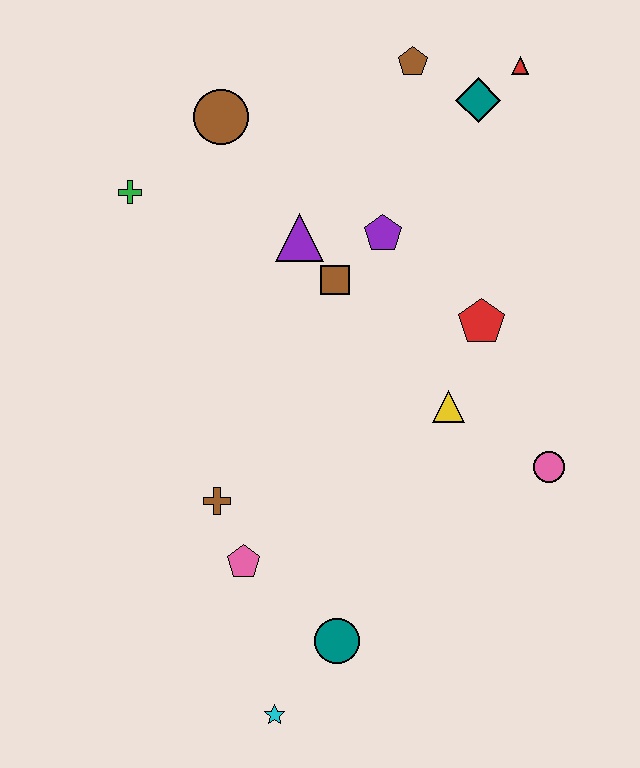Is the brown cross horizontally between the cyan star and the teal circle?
No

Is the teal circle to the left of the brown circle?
No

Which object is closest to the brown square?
The purple triangle is closest to the brown square.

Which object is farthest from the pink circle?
The green cross is farthest from the pink circle.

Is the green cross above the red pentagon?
Yes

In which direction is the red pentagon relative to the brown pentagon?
The red pentagon is below the brown pentagon.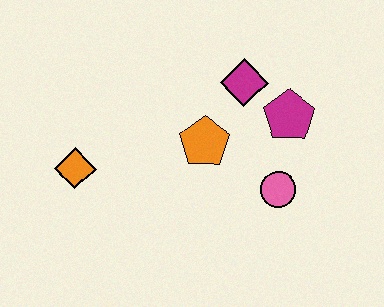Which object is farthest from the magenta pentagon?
The orange diamond is farthest from the magenta pentagon.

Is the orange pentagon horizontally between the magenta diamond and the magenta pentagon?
No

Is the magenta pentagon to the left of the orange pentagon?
No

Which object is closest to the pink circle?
The magenta pentagon is closest to the pink circle.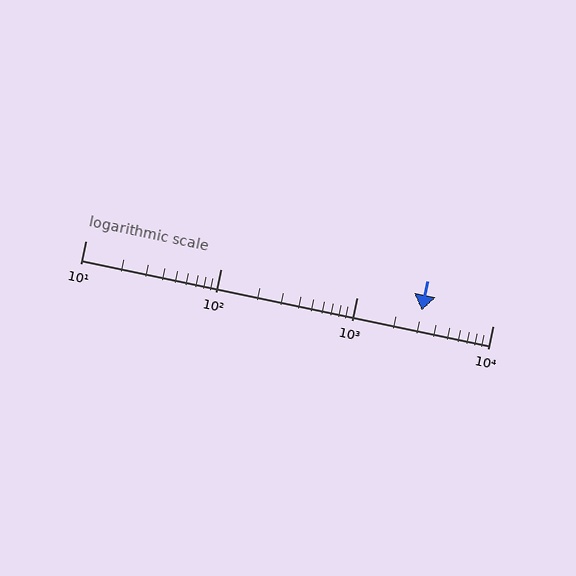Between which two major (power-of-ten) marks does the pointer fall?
The pointer is between 1000 and 10000.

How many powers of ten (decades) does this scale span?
The scale spans 3 decades, from 10 to 10000.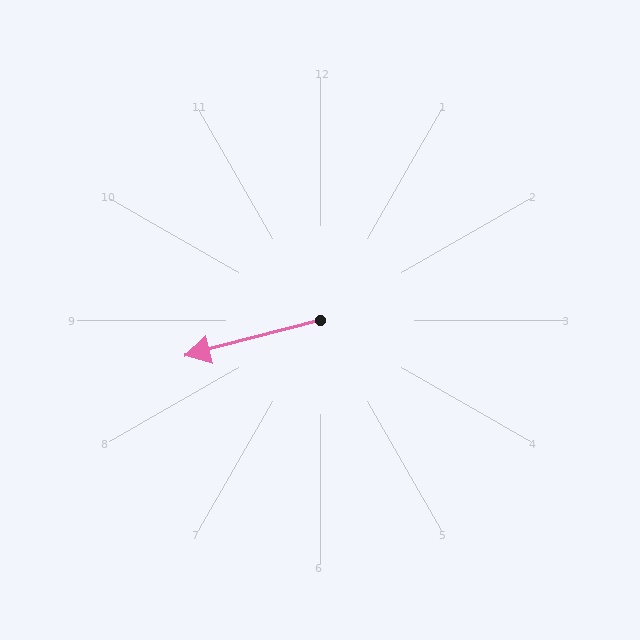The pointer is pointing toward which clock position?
Roughly 9 o'clock.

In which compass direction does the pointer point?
West.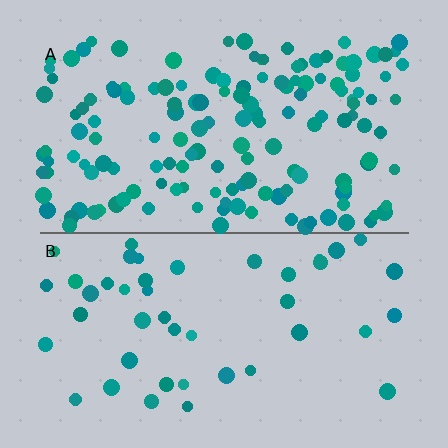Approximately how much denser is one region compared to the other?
Approximately 3.4× — region A over region B.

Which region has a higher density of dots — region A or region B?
A (the top).